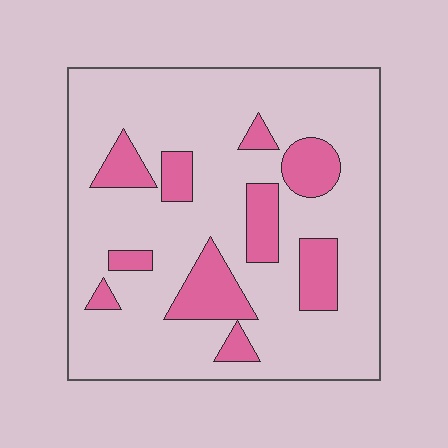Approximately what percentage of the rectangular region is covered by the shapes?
Approximately 20%.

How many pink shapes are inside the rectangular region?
10.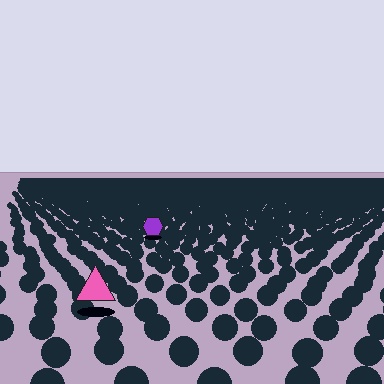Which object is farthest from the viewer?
The purple hexagon is farthest from the viewer. It appears smaller and the ground texture around it is denser.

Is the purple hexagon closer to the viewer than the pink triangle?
No. The pink triangle is closer — you can tell from the texture gradient: the ground texture is coarser near it.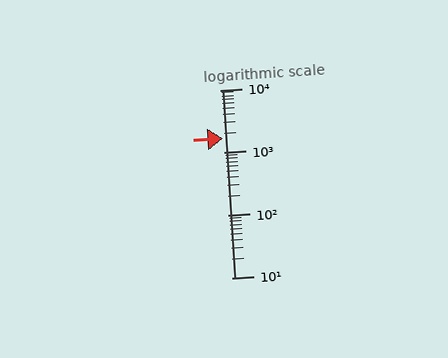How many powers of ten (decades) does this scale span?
The scale spans 3 decades, from 10 to 10000.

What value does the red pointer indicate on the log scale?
The pointer indicates approximately 1700.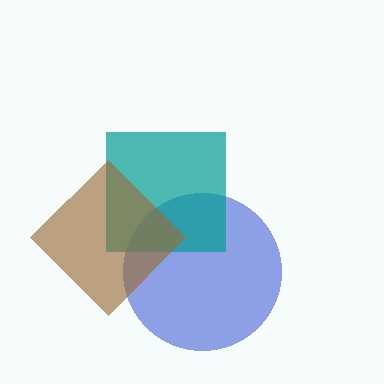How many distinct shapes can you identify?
There are 3 distinct shapes: a blue circle, a teal square, a brown diamond.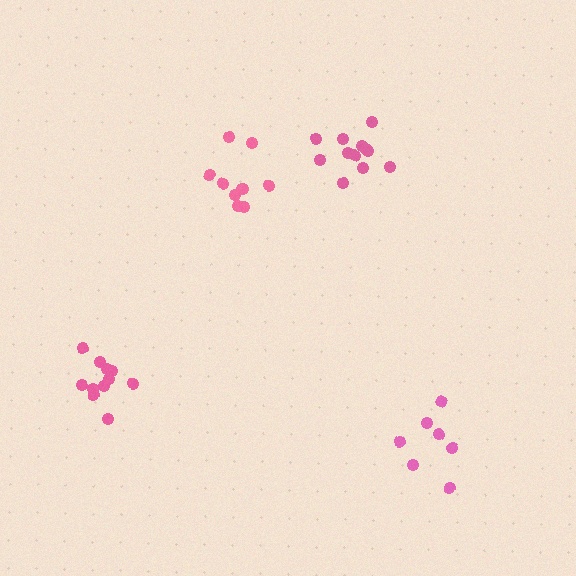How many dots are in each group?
Group 1: 11 dots, Group 2: 10 dots, Group 3: 7 dots, Group 4: 12 dots (40 total).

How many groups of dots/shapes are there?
There are 4 groups.